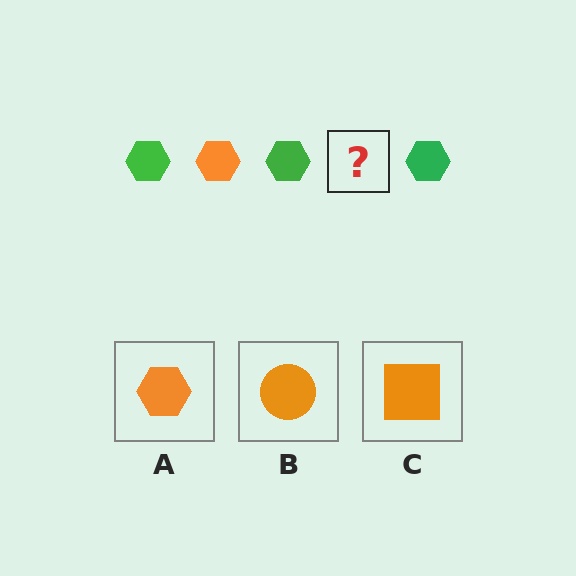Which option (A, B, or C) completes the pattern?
A.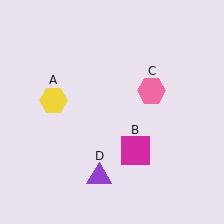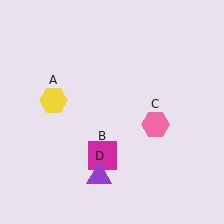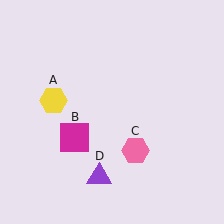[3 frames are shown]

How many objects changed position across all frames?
2 objects changed position: magenta square (object B), pink hexagon (object C).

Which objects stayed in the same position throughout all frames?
Yellow hexagon (object A) and purple triangle (object D) remained stationary.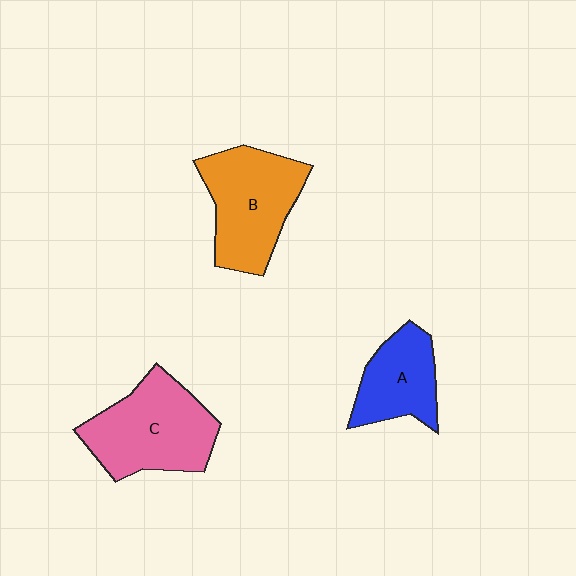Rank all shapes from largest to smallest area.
From largest to smallest: C (pink), B (orange), A (blue).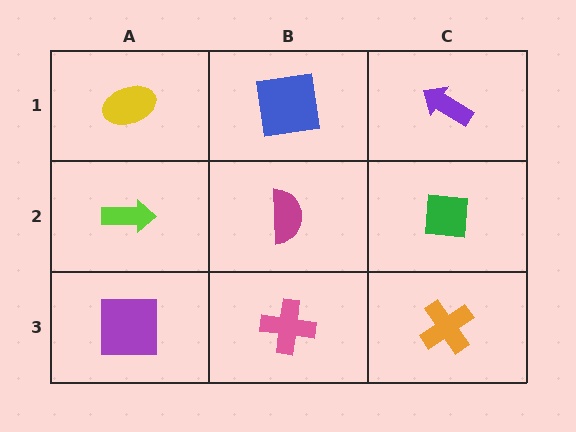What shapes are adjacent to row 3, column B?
A magenta semicircle (row 2, column B), a purple square (row 3, column A), an orange cross (row 3, column C).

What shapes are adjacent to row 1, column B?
A magenta semicircle (row 2, column B), a yellow ellipse (row 1, column A), a purple arrow (row 1, column C).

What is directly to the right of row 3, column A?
A pink cross.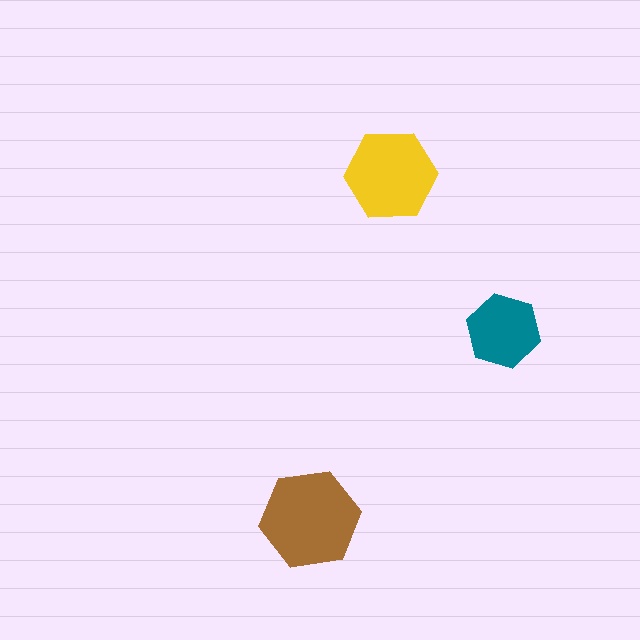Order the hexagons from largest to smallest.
the brown one, the yellow one, the teal one.